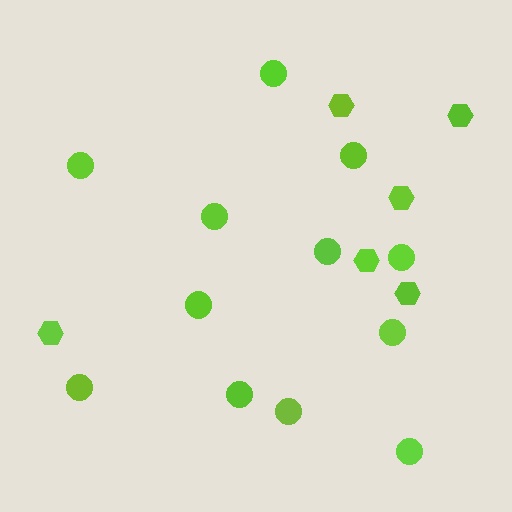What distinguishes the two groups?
There are 2 groups: one group of circles (12) and one group of hexagons (6).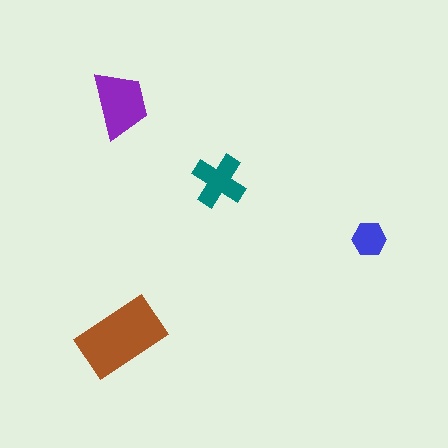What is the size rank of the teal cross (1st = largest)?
3rd.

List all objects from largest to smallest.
The brown rectangle, the purple trapezoid, the teal cross, the blue hexagon.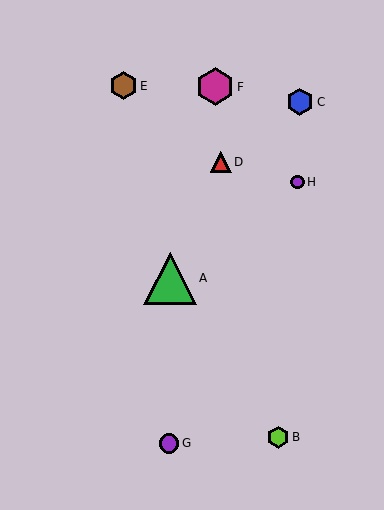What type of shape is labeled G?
Shape G is a purple circle.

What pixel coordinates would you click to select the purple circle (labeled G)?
Click at (169, 443) to select the purple circle G.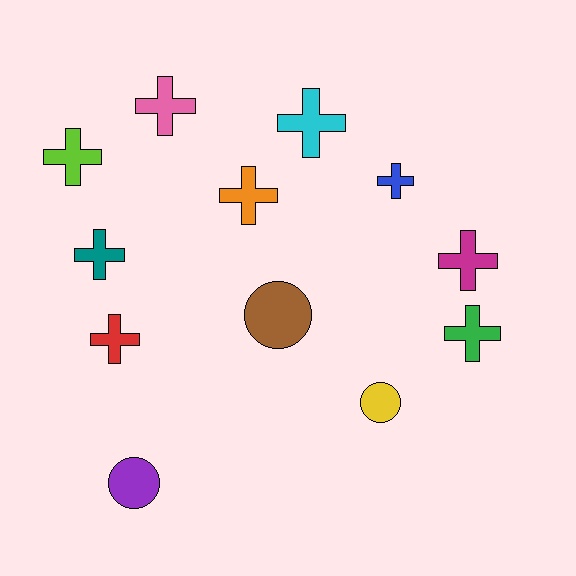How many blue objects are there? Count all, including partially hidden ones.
There is 1 blue object.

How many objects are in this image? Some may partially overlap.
There are 12 objects.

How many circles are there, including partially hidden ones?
There are 3 circles.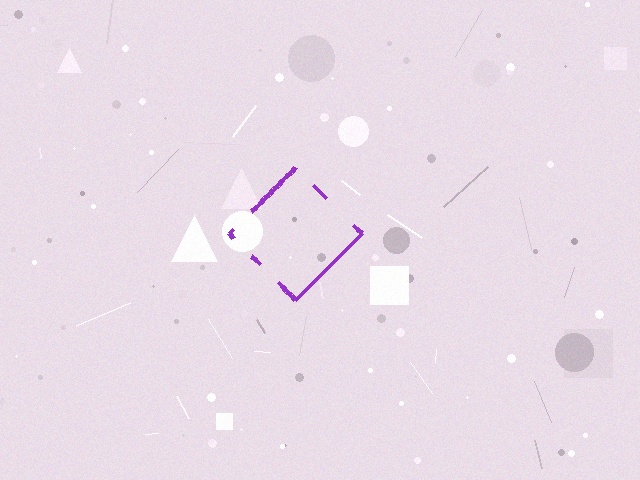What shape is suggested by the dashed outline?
The dashed outline suggests a diamond.